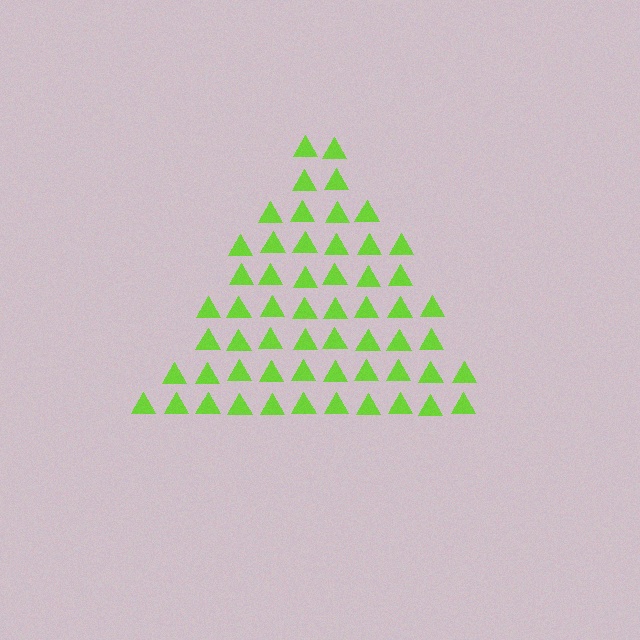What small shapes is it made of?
It is made of small triangles.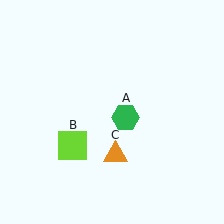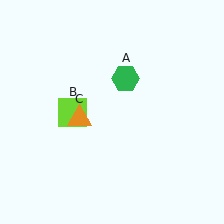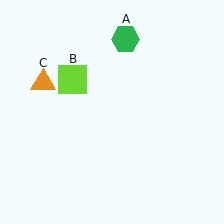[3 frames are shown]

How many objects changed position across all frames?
3 objects changed position: green hexagon (object A), lime square (object B), orange triangle (object C).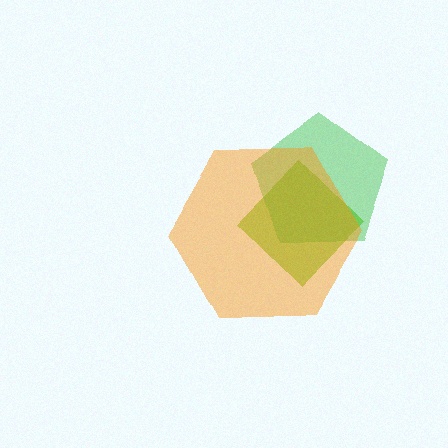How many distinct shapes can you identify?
There are 3 distinct shapes: a lime diamond, a green pentagon, an orange hexagon.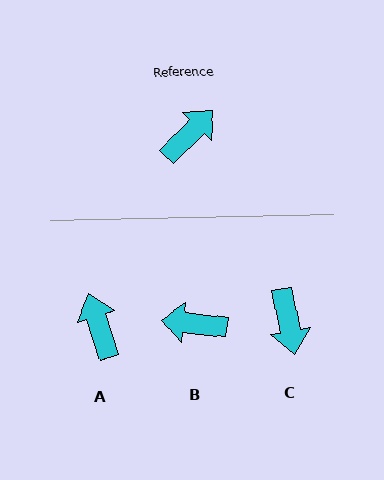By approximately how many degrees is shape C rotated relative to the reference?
Approximately 124 degrees clockwise.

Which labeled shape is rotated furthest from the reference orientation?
B, about 128 degrees away.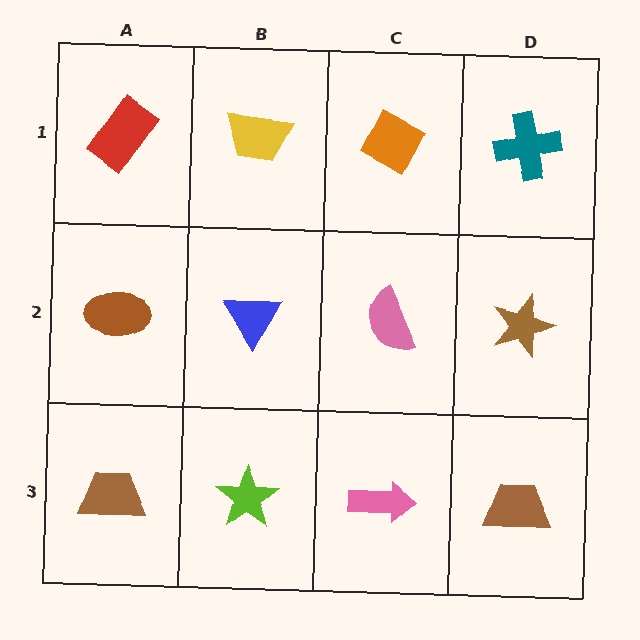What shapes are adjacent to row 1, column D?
A brown star (row 2, column D), an orange diamond (row 1, column C).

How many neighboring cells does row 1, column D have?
2.